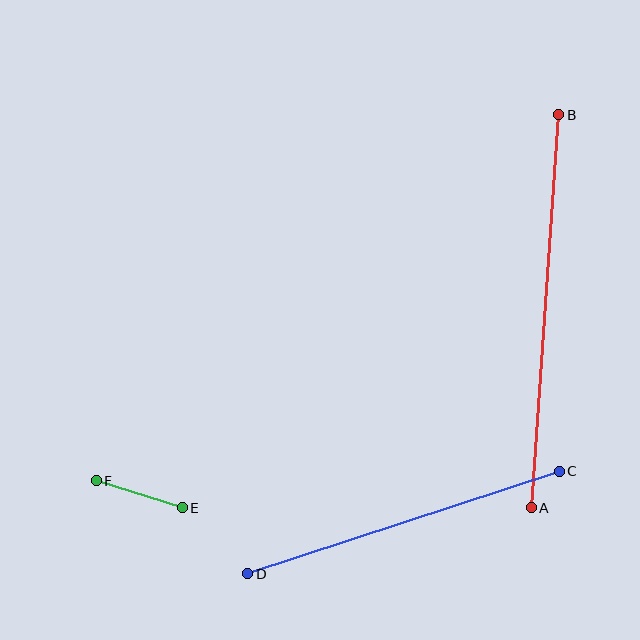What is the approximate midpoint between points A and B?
The midpoint is at approximately (545, 311) pixels.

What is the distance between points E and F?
The distance is approximately 90 pixels.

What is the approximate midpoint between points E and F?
The midpoint is at approximately (139, 494) pixels.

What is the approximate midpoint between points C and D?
The midpoint is at approximately (403, 523) pixels.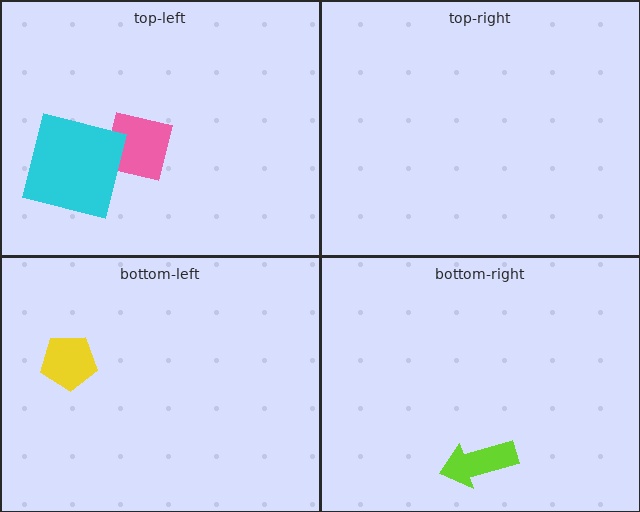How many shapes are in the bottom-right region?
1.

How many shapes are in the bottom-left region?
1.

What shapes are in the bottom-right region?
The lime arrow.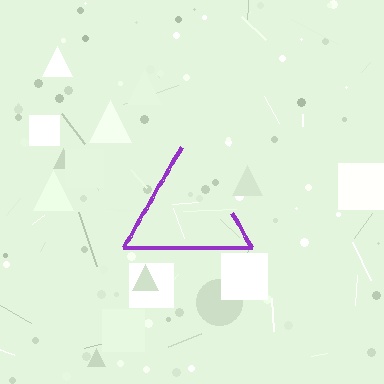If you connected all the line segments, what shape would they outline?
They would outline a triangle.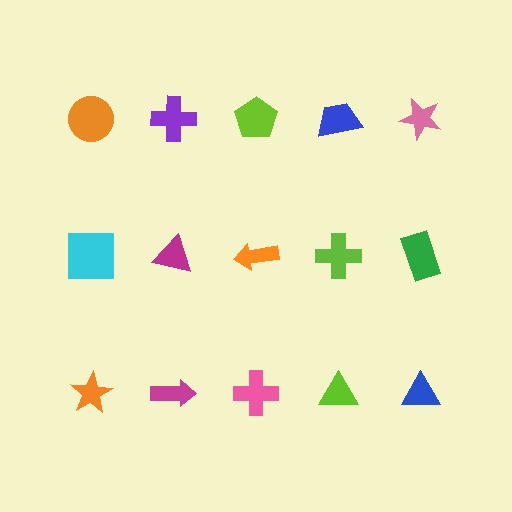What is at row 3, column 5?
A blue triangle.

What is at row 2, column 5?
A green rectangle.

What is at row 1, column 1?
An orange circle.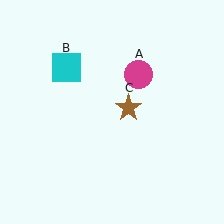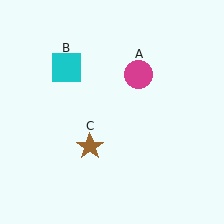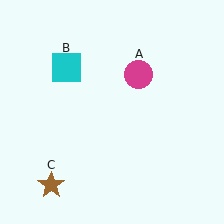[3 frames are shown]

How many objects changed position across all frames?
1 object changed position: brown star (object C).